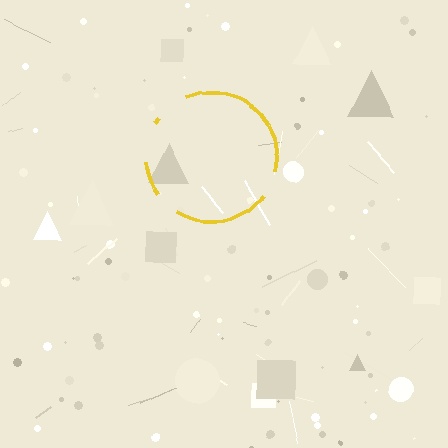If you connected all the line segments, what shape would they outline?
They would outline a circle.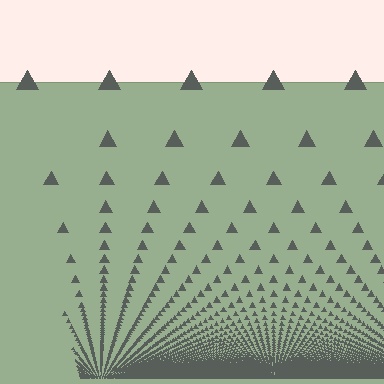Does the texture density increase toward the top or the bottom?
Density increases toward the bottom.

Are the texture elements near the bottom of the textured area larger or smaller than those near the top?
Smaller. The gradient is inverted — elements near the bottom are smaller and denser.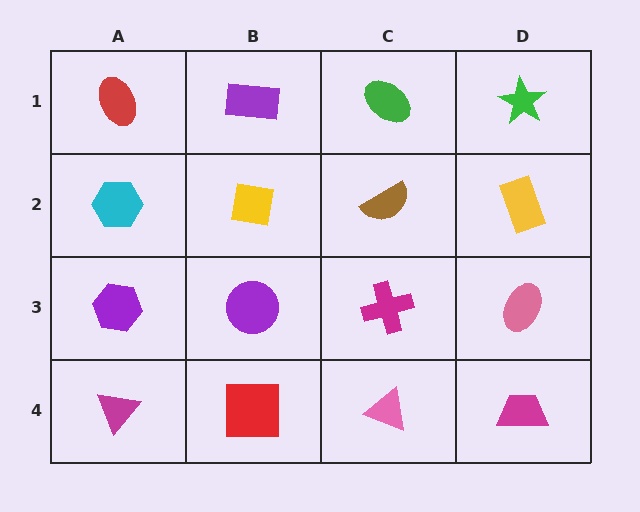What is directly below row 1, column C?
A brown semicircle.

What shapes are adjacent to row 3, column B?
A yellow square (row 2, column B), a red square (row 4, column B), a purple hexagon (row 3, column A), a magenta cross (row 3, column C).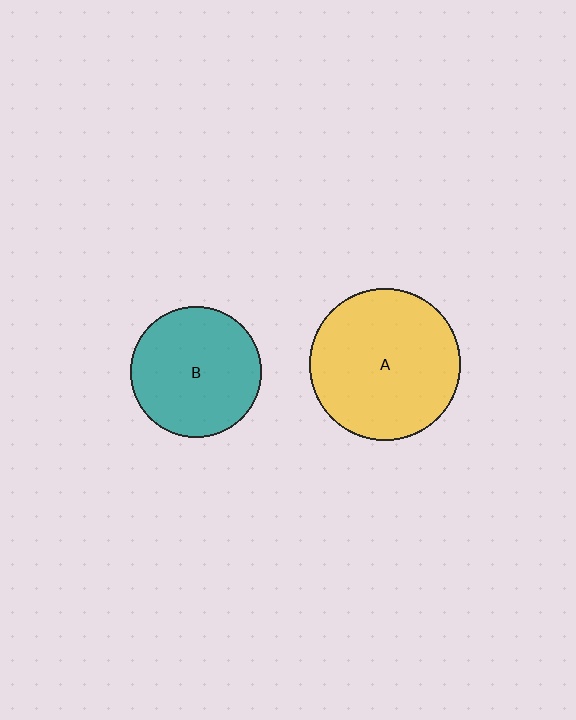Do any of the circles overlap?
No, none of the circles overlap.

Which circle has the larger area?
Circle A (yellow).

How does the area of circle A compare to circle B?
Approximately 1.3 times.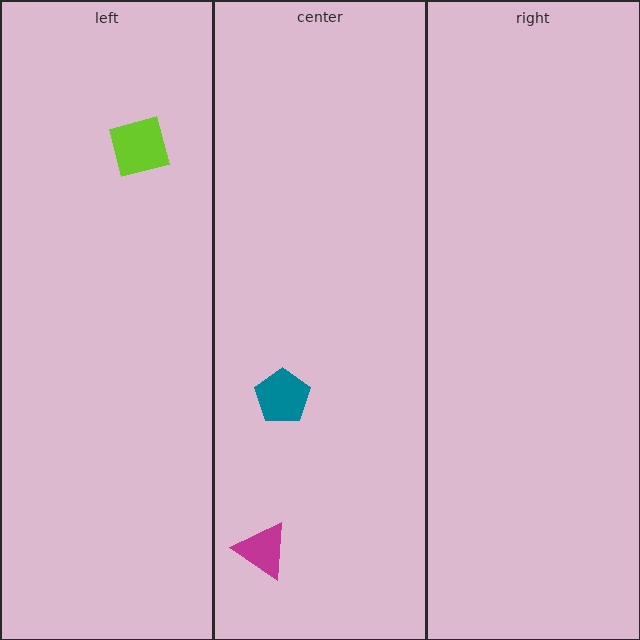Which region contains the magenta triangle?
The center region.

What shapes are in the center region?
The magenta triangle, the teal pentagon.